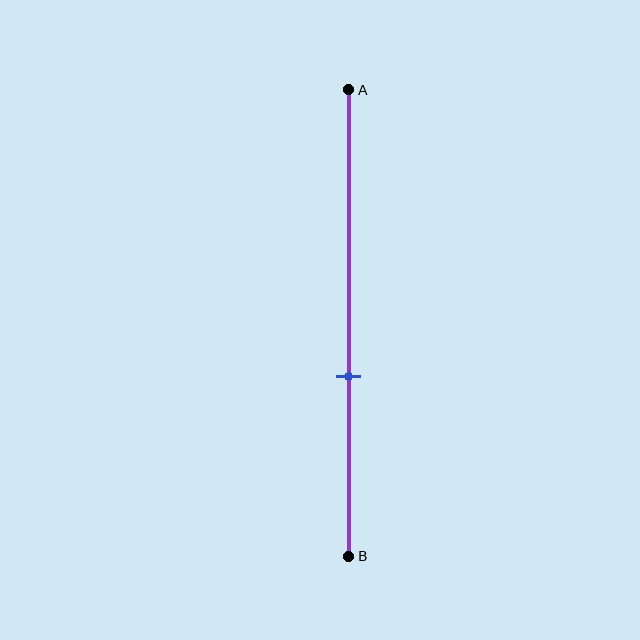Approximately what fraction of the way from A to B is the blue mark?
The blue mark is approximately 60% of the way from A to B.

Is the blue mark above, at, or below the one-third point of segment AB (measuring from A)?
The blue mark is below the one-third point of segment AB.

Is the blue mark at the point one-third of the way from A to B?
No, the mark is at about 60% from A, not at the 33% one-third point.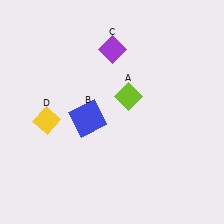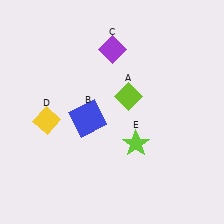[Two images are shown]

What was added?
A lime star (E) was added in Image 2.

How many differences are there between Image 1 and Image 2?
There is 1 difference between the two images.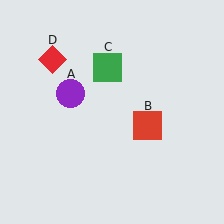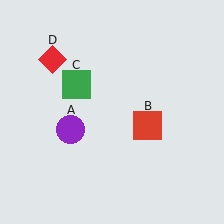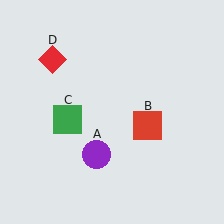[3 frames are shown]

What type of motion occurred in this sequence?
The purple circle (object A), green square (object C) rotated counterclockwise around the center of the scene.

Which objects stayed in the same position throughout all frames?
Red square (object B) and red diamond (object D) remained stationary.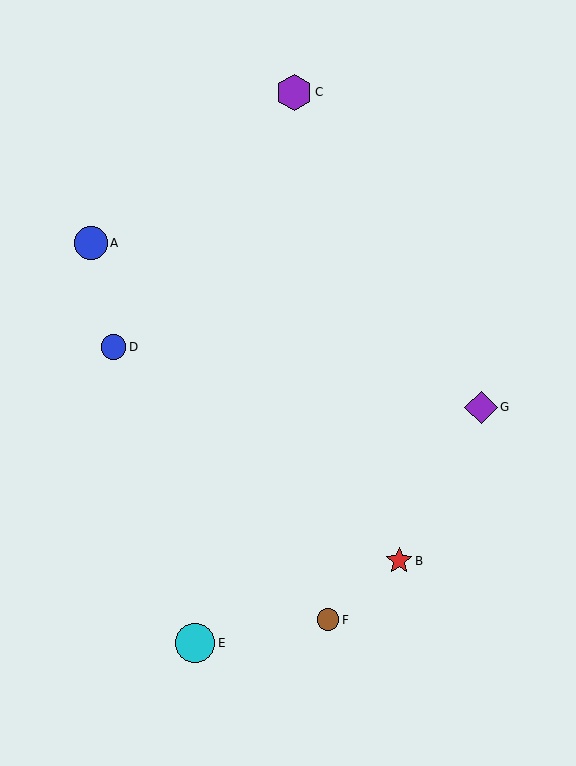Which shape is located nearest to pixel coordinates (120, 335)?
The blue circle (labeled D) at (113, 347) is nearest to that location.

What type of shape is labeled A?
Shape A is a blue circle.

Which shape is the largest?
The cyan circle (labeled E) is the largest.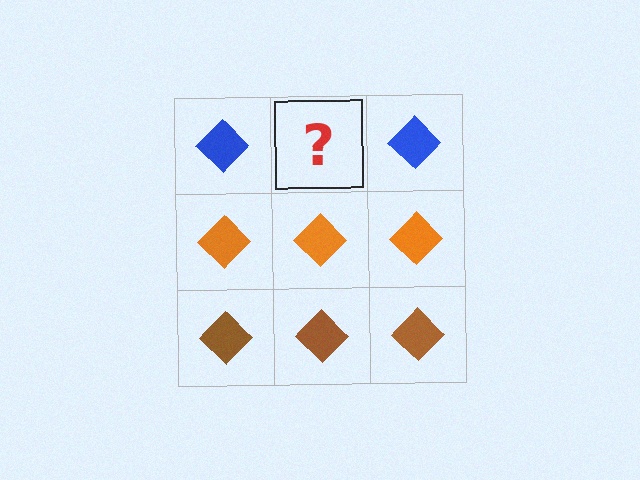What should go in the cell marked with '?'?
The missing cell should contain a blue diamond.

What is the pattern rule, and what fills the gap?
The rule is that each row has a consistent color. The gap should be filled with a blue diamond.